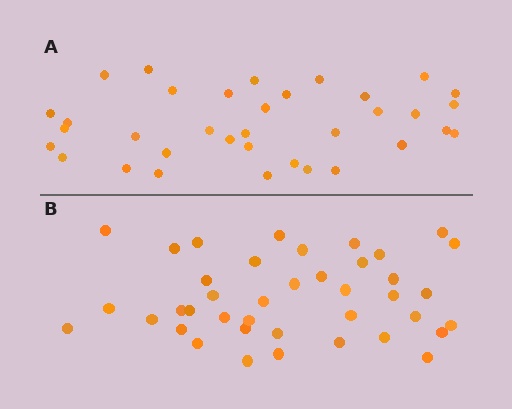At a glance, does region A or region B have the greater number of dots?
Region B (the bottom region) has more dots.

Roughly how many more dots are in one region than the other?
Region B has about 5 more dots than region A.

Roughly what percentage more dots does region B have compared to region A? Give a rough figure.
About 15% more.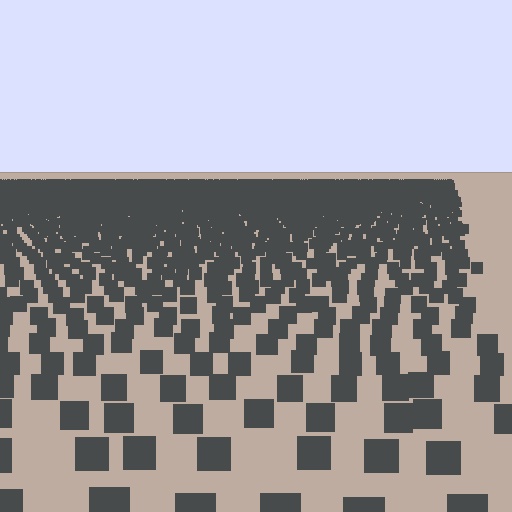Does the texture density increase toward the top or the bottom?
Density increases toward the top.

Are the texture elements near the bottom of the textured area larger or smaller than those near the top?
Larger. Near the bottom, elements are closer to the viewer and appear at a bigger on-screen size.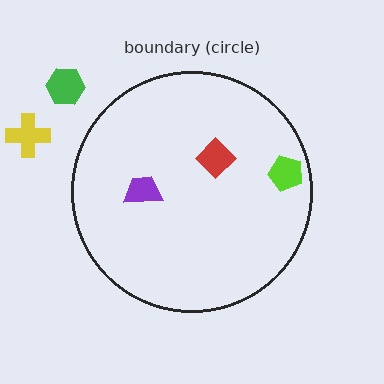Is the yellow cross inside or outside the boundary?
Outside.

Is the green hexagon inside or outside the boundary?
Outside.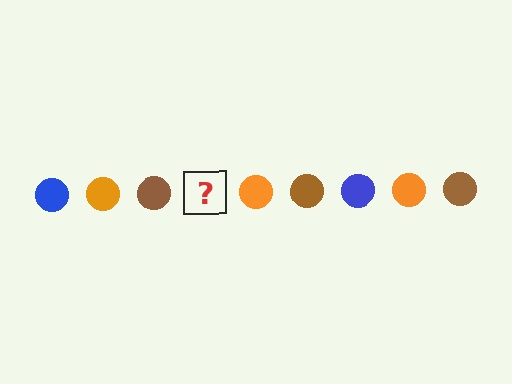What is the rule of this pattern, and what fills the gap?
The rule is that the pattern cycles through blue, orange, brown circles. The gap should be filled with a blue circle.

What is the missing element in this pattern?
The missing element is a blue circle.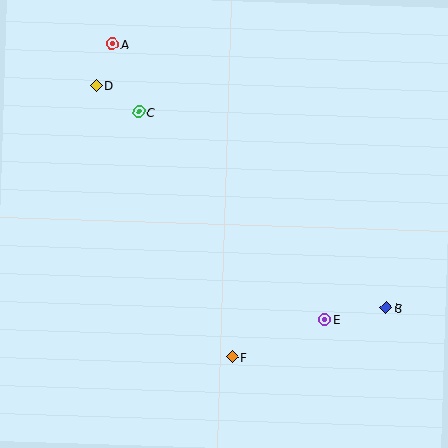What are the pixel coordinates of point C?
Point C is at (139, 112).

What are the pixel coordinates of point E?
Point E is at (325, 320).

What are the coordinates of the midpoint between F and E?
The midpoint between F and E is at (278, 338).